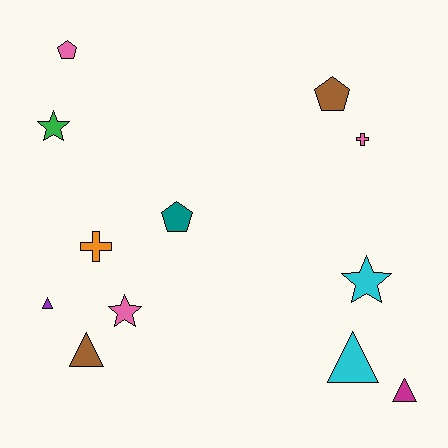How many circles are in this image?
There are no circles.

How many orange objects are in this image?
There is 1 orange object.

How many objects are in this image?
There are 12 objects.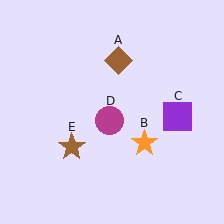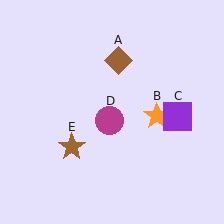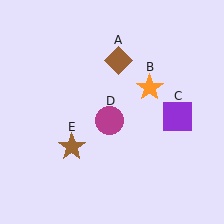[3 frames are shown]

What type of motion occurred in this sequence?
The orange star (object B) rotated counterclockwise around the center of the scene.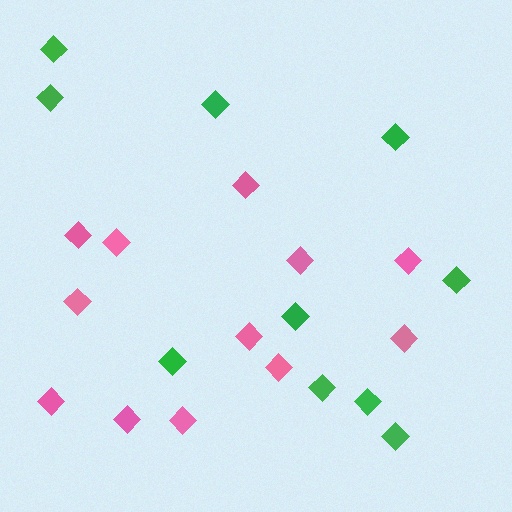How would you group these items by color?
There are 2 groups: one group of pink diamonds (12) and one group of green diamonds (10).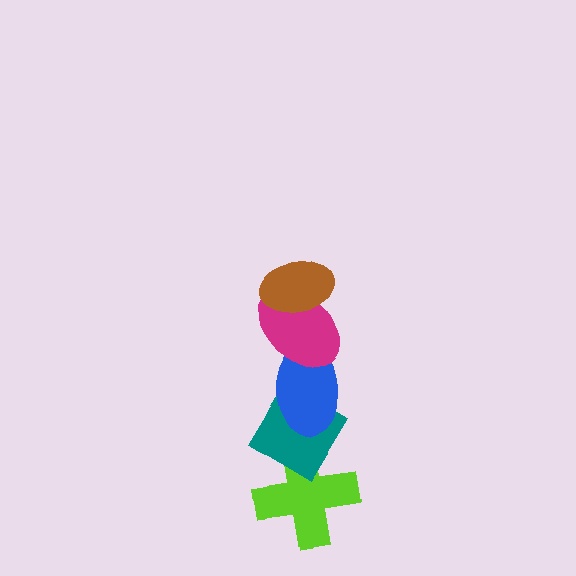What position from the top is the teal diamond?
The teal diamond is 4th from the top.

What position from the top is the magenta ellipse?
The magenta ellipse is 2nd from the top.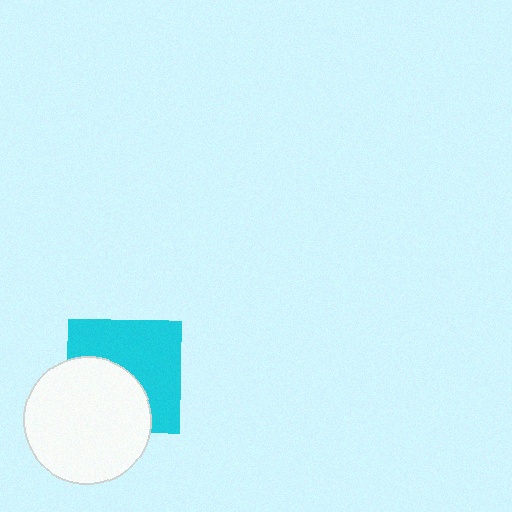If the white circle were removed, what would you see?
You would see the complete cyan square.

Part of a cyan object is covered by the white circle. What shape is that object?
It is a square.